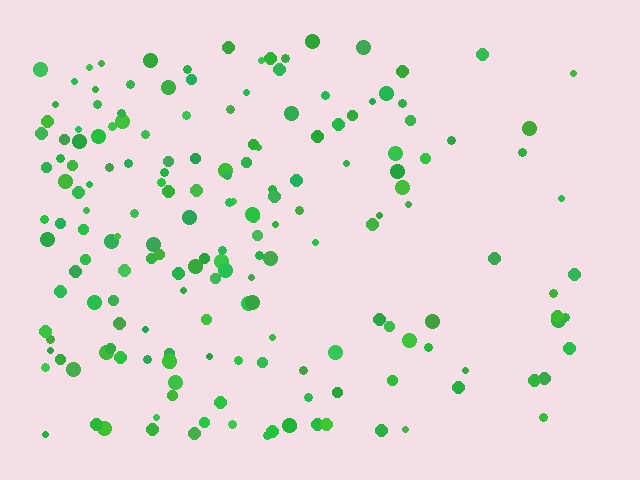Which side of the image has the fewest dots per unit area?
The right.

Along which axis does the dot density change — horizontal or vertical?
Horizontal.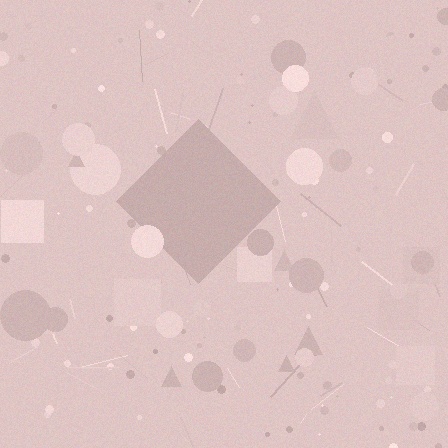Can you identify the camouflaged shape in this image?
The camouflaged shape is a diamond.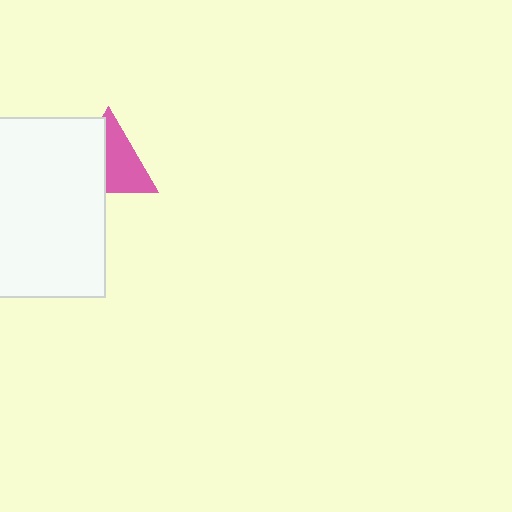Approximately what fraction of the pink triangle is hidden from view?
Roughly 44% of the pink triangle is hidden behind the white rectangle.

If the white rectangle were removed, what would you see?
You would see the complete pink triangle.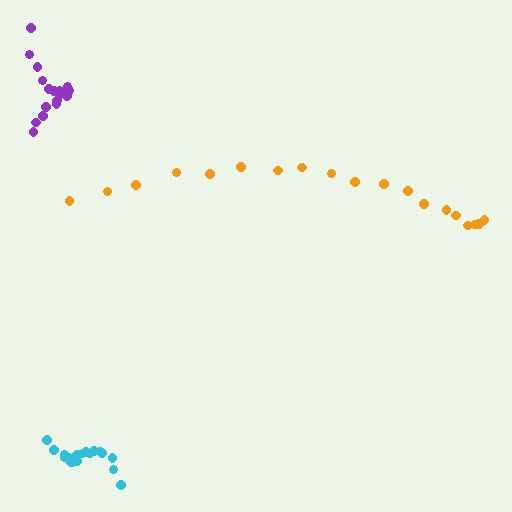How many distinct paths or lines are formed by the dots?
There are 3 distinct paths.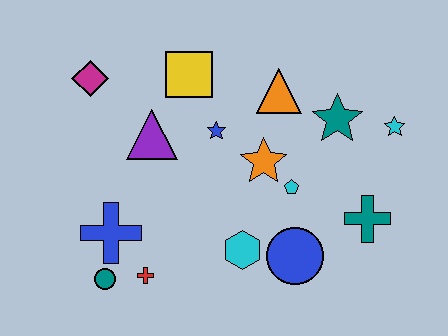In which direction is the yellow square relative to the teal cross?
The yellow square is to the left of the teal cross.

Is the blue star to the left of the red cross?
No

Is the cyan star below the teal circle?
No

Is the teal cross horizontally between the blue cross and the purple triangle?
No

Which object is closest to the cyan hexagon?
The blue circle is closest to the cyan hexagon.